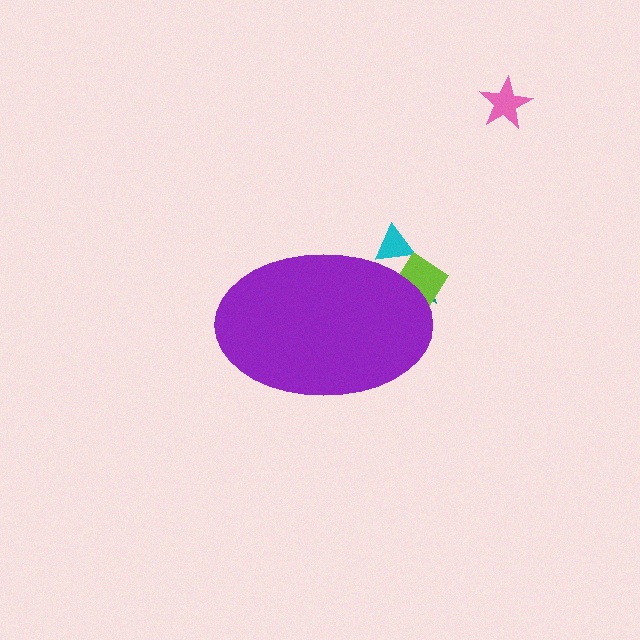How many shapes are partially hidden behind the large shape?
3 shapes are partially hidden.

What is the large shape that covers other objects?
A purple ellipse.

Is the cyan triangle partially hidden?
Yes, the cyan triangle is partially hidden behind the purple ellipse.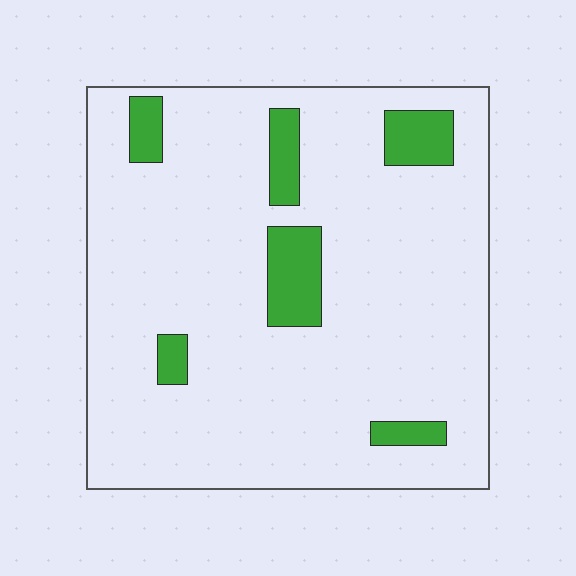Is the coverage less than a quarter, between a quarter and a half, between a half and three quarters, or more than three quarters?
Less than a quarter.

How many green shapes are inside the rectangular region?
6.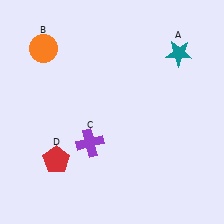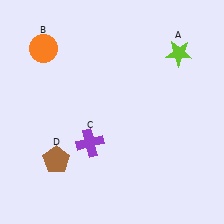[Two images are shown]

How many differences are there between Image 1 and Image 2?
There are 2 differences between the two images.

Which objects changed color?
A changed from teal to lime. D changed from red to brown.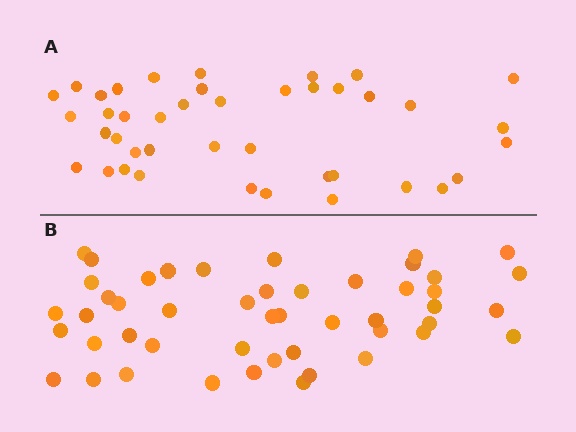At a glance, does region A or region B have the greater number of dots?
Region B (the bottom region) has more dots.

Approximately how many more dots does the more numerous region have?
Region B has roughly 8 or so more dots than region A.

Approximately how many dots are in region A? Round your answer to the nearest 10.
About 40 dots. (The exact count is 41, which rounds to 40.)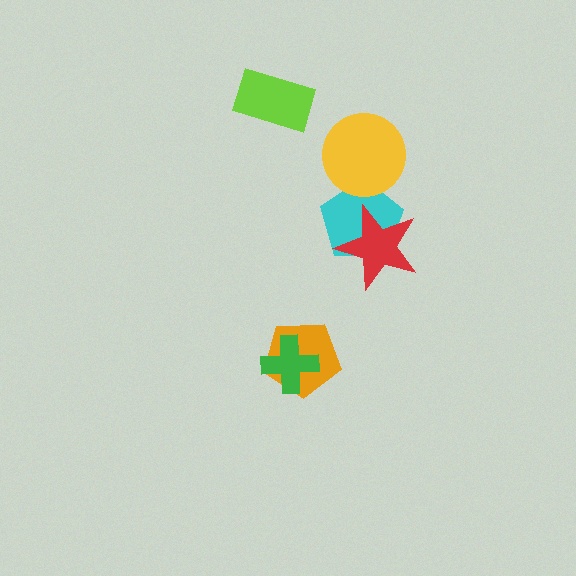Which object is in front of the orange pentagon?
The green cross is in front of the orange pentagon.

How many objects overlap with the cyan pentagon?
2 objects overlap with the cyan pentagon.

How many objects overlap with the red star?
1 object overlaps with the red star.